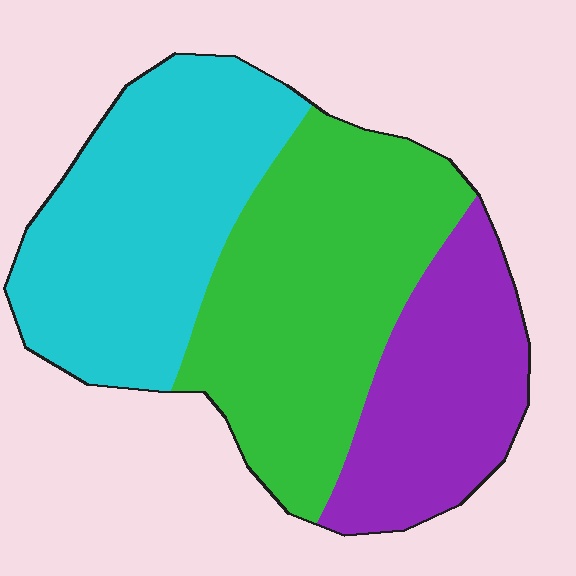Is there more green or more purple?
Green.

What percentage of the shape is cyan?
Cyan takes up about three eighths (3/8) of the shape.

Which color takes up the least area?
Purple, at roughly 25%.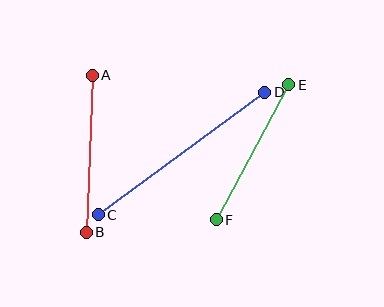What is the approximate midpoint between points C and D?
The midpoint is at approximately (181, 154) pixels.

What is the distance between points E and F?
The distance is approximately 154 pixels.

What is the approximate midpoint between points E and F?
The midpoint is at approximately (252, 152) pixels.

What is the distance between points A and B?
The distance is approximately 157 pixels.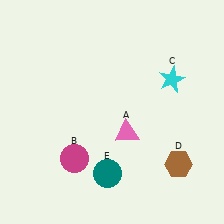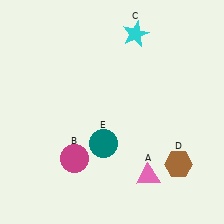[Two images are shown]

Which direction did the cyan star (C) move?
The cyan star (C) moved up.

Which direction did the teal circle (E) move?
The teal circle (E) moved up.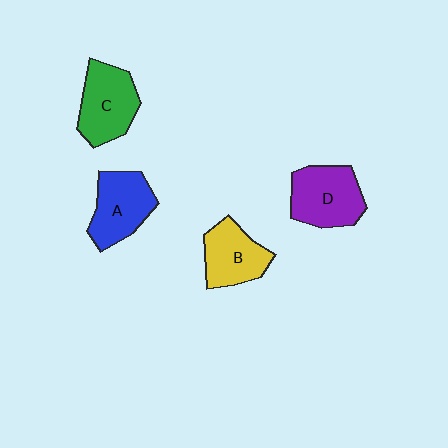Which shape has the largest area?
Shape D (purple).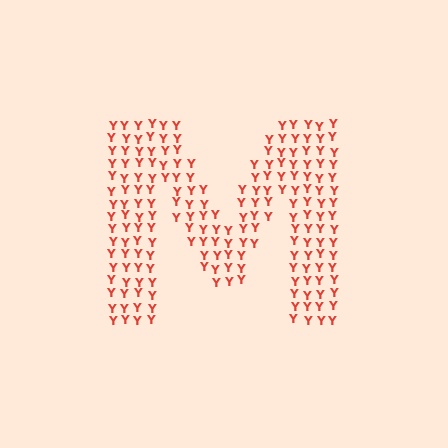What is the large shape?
The large shape is the letter M.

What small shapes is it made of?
It is made of small letter Y's.